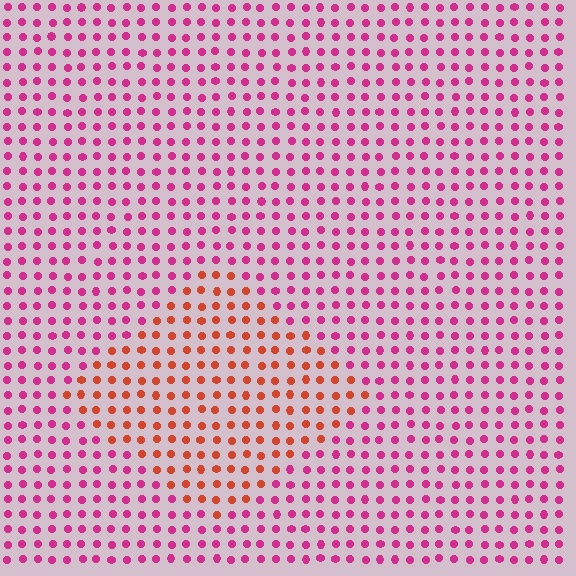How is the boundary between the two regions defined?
The boundary is defined purely by a slight shift in hue (about 44 degrees). Spacing, size, and orientation are identical on both sides.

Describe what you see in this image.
The image is filled with small magenta elements in a uniform arrangement. A diamond-shaped region is visible where the elements are tinted to a slightly different hue, forming a subtle color boundary.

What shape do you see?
I see a diamond.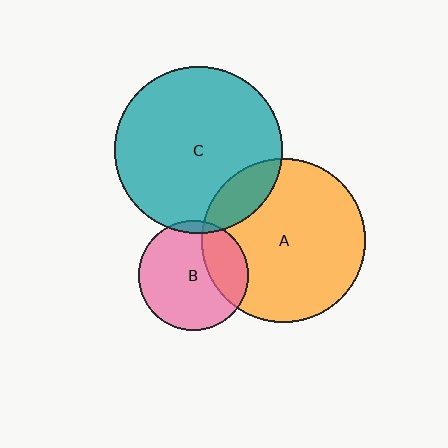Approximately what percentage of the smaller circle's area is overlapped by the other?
Approximately 5%.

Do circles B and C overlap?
Yes.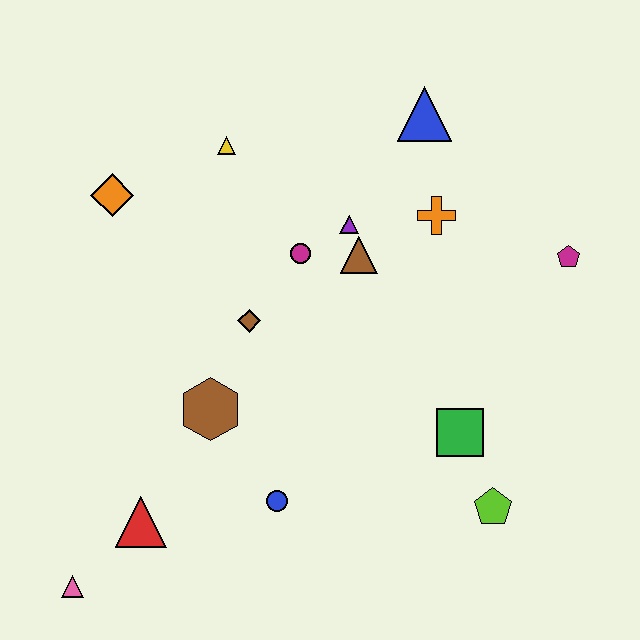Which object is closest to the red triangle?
The pink triangle is closest to the red triangle.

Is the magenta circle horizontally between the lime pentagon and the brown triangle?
No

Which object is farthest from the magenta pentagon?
The pink triangle is farthest from the magenta pentagon.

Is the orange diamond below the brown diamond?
No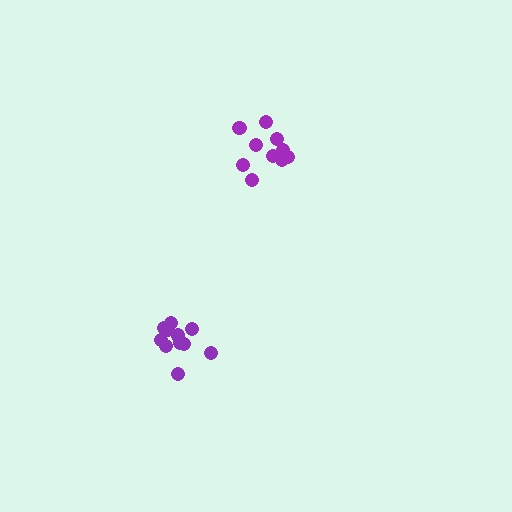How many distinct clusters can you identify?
There are 2 distinct clusters.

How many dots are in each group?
Group 1: 10 dots, Group 2: 11 dots (21 total).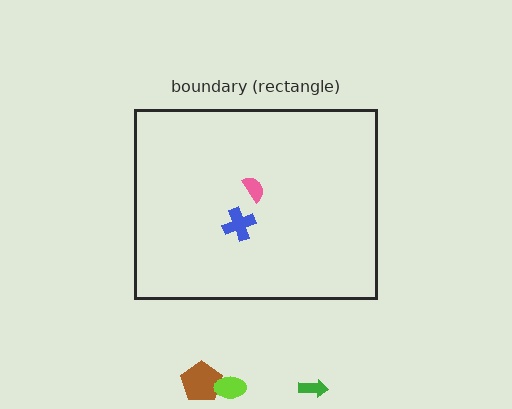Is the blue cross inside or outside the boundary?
Inside.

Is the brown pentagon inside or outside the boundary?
Outside.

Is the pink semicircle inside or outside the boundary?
Inside.